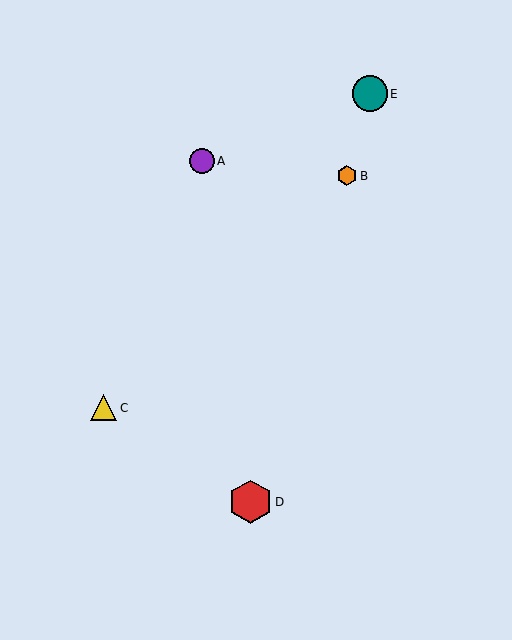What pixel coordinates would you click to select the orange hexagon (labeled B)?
Click at (347, 176) to select the orange hexagon B.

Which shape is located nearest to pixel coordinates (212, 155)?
The purple circle (labeled A) at (202, 161) is nearest to that location.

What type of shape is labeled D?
Shape D is a red hexagon.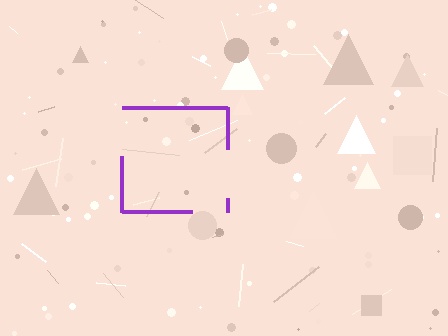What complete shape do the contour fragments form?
The contour fragments form a square.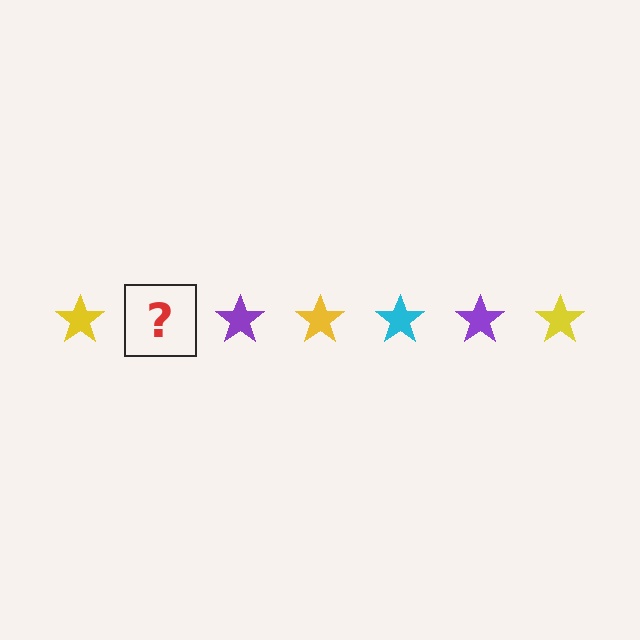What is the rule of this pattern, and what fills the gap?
The rule is that the pattern cycles through yellow, cyan, purple stars. The gap should be filled with a cyan star.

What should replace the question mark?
The question mark should be replaced with a cyan star.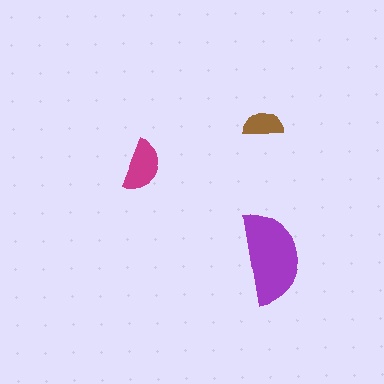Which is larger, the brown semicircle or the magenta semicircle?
The magenta one.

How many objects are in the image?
There are 3 objects in the image.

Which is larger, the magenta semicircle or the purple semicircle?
The purple one.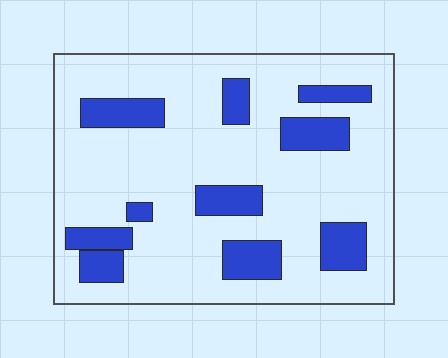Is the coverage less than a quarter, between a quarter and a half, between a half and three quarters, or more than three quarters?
Less than a quarter.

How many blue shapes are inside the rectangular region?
10.